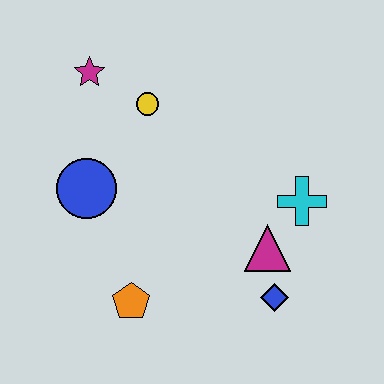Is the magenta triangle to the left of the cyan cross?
Yes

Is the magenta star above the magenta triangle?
Yes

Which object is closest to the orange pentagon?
The blue circle is closest to the orange pentagon.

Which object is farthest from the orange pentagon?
The magenta star is farthest from the orange pentagon.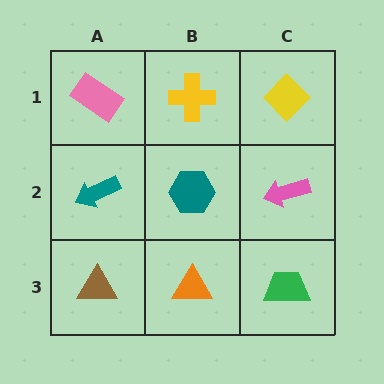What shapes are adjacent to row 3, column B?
A teal hexagon (row 2, column B), a brown triangle (row 3, column A), a green trapezoid (row 3, column C).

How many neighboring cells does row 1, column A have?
2.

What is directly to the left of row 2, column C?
A teal hexagon.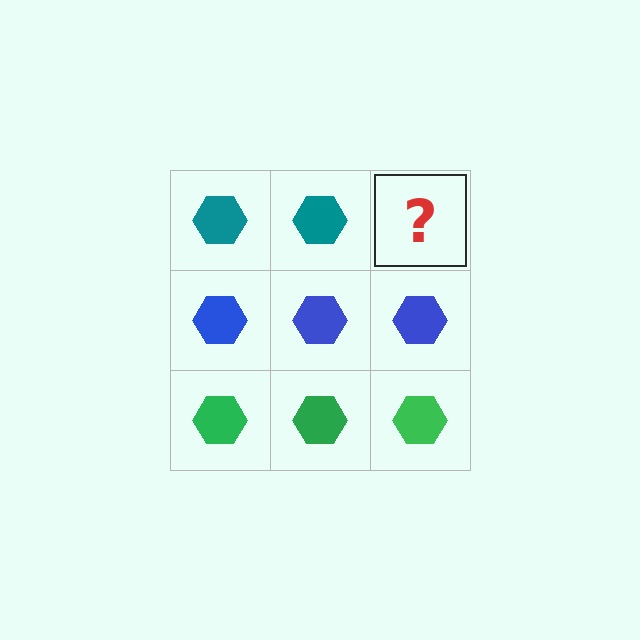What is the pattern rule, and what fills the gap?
The rule is that each row has a consistent color. The gap should be filled with a teal hexagon.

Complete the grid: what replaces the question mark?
The question mark should be replaced with a teal hexagon.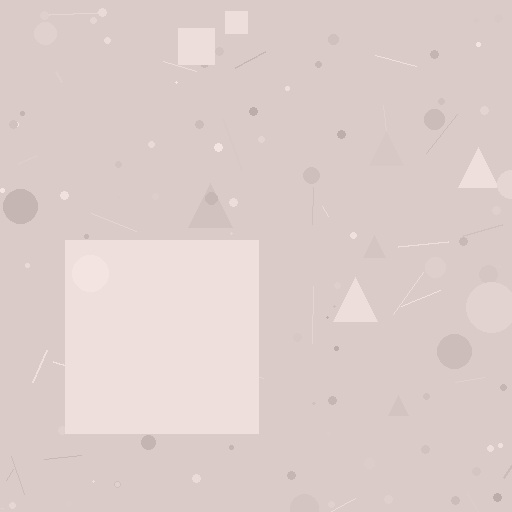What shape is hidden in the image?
A square is hidden in the image.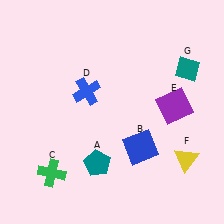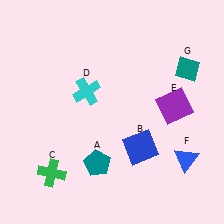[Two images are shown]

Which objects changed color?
D changed from blue to cyan. F changed from yellow to blue.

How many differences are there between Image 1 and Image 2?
There are 2 differences between the two images.